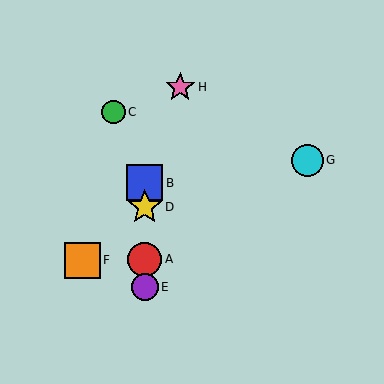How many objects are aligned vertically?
4 objects (A, B, D, E) are aligned vertically.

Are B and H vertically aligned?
No, B is at x≈145 and H is at x≈180.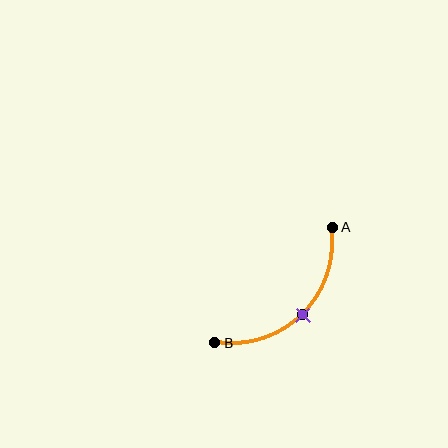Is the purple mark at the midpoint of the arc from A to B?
Yes. The purple mark lies on the arc at equal arc-length from both A and B — it is the arc midpoint.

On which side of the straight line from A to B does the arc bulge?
The arc bulges below and to the right of the straight line connecting A and B.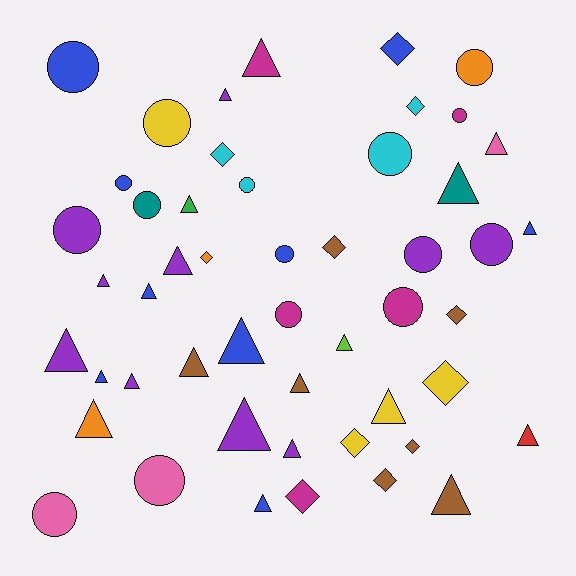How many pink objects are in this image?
There are 3 pink objects.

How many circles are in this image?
There are 16 circles.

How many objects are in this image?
There are 50 objects.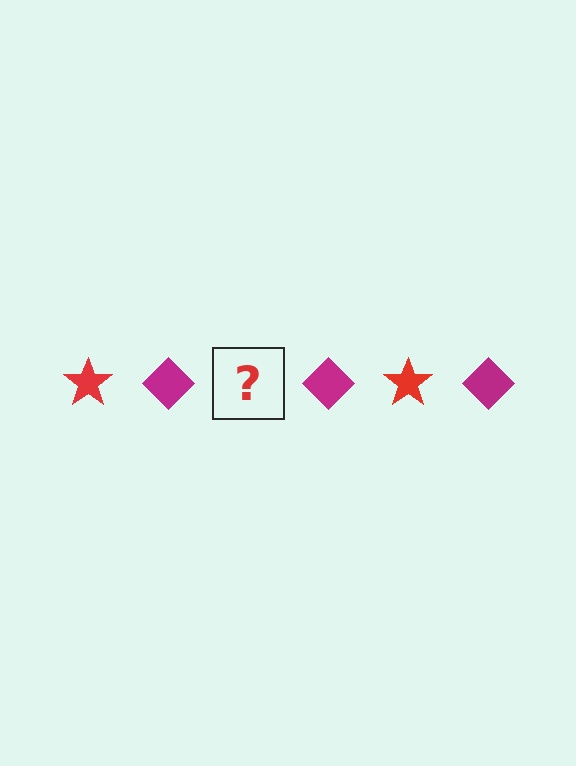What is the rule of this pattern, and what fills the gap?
The rule is that the pattern alternates between red star and magenta diamond. The gap should be filled with a red star.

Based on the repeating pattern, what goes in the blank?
The blank should be a red star.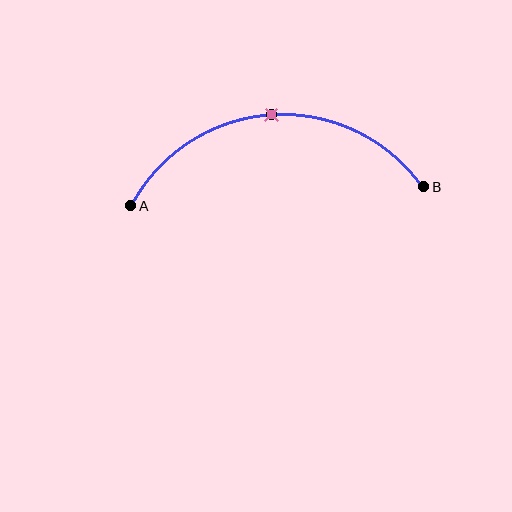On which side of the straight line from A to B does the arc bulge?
The arc bulges above the straight line connecting A and B.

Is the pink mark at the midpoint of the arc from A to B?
Yes. The pink mark lies on the arc at equal arc-length from both A and B — it is the arc midpoint.